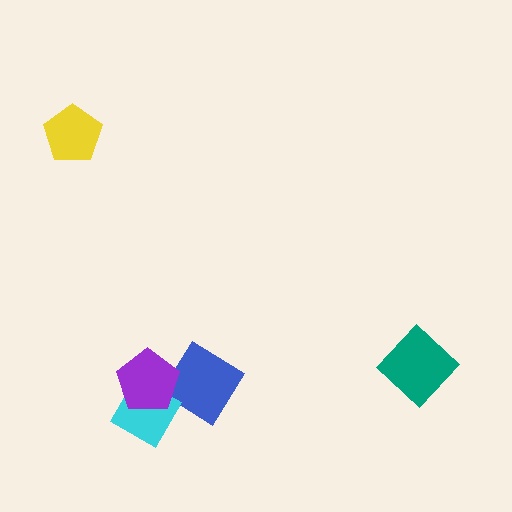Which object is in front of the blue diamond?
The purple pentagon is in front of the blue diamond.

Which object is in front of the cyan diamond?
The purple pentagon is in front of the cyan diamond.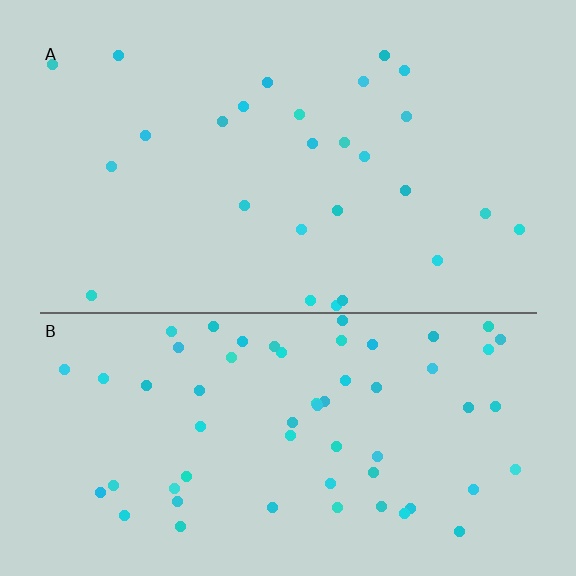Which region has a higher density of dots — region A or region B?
B (the bottom).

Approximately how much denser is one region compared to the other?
Approximately 2.3× — region B over region A.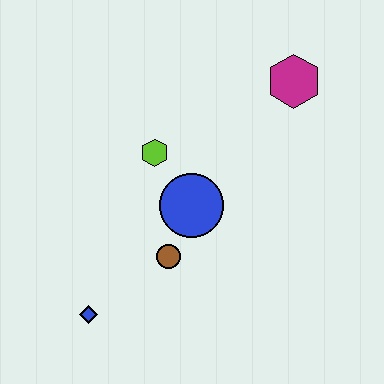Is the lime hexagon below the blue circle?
No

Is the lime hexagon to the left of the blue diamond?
No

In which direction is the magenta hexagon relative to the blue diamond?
The magenta hexagon is above the blue diamond.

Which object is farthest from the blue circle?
The magenta hexagon is farthest from the blue circle.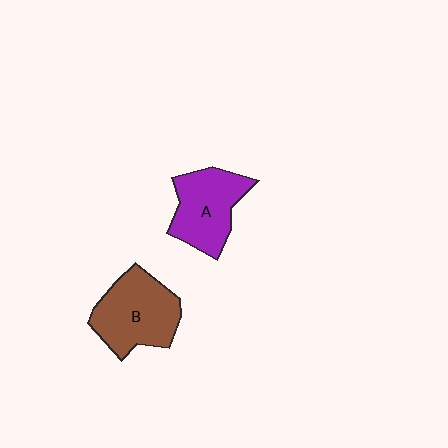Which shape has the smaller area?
Shape A (purple).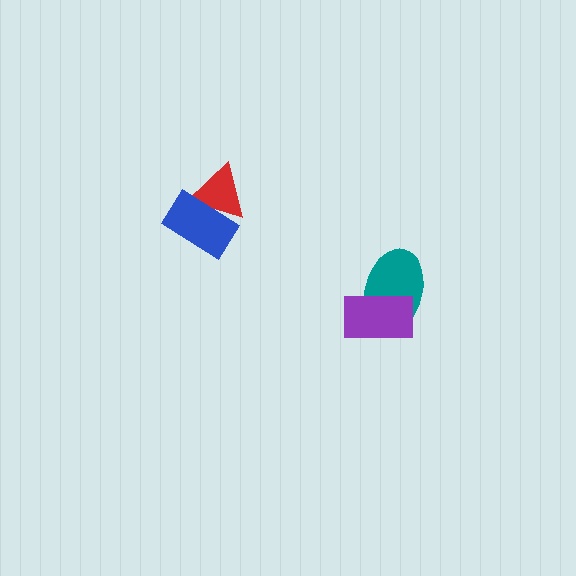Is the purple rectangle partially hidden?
No, no other shape covers it.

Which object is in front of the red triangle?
The blue rectangle is in front of the red triangle.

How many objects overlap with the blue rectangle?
1 object overlaps with the blue rectangle.